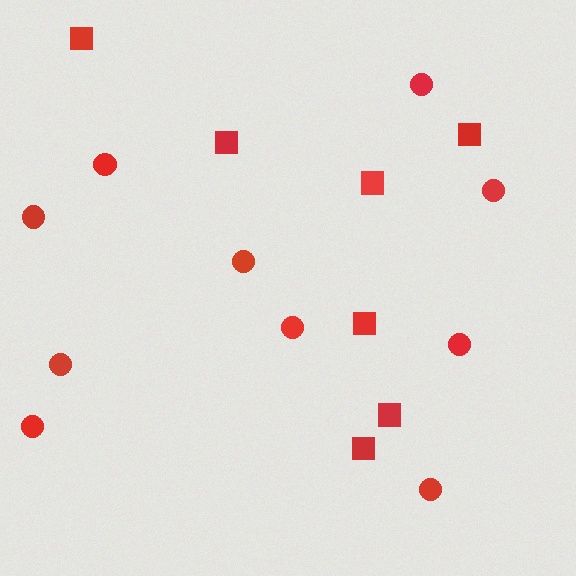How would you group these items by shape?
There are 2 groups: one group of squares (7) and one group of circles (10).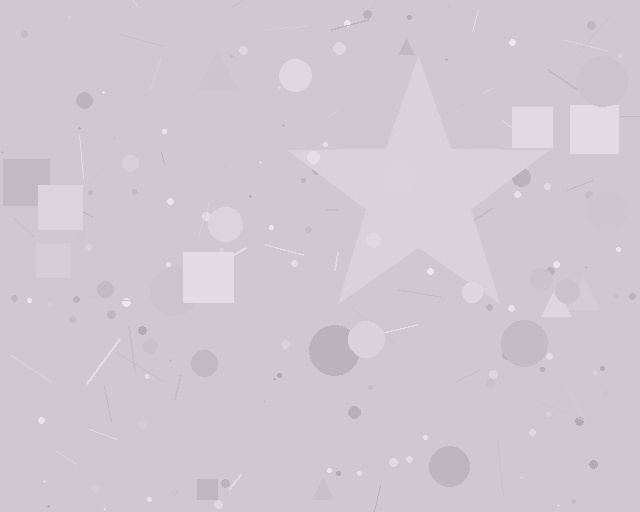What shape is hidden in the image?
A star is hidden in the image.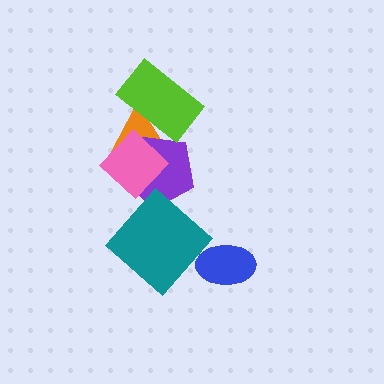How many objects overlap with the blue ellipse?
0 objects overlap with the blue ellipse.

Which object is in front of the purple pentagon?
The pink diamond is in front of the purple pentagon.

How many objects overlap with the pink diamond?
2 objects overlap with the pink diamond.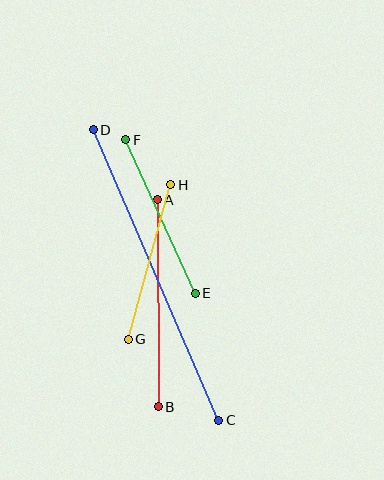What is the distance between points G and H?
The distance is approximately 160 pixels.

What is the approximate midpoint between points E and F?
The midpoint is at approximately (161, 217) pixels.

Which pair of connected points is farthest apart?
Points C and D are farthest apart.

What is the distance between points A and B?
The distance is approximately 207 pixels.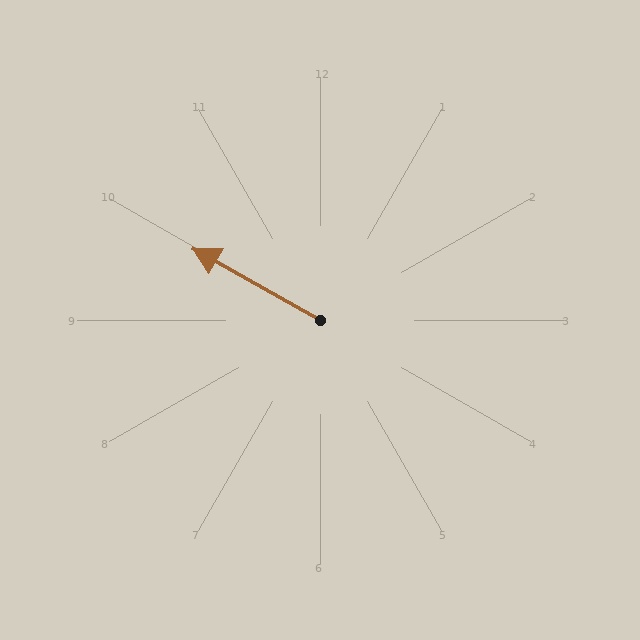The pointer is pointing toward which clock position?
Roughly 10 o'clock.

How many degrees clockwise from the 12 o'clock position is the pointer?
Approximately 300 degrees.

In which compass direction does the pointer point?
Northwest.